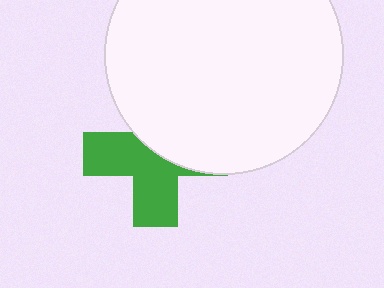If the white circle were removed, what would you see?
You would see the complete green cross.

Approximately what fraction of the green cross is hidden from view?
Roughly 48% of the green cross is hidden behind the white circle.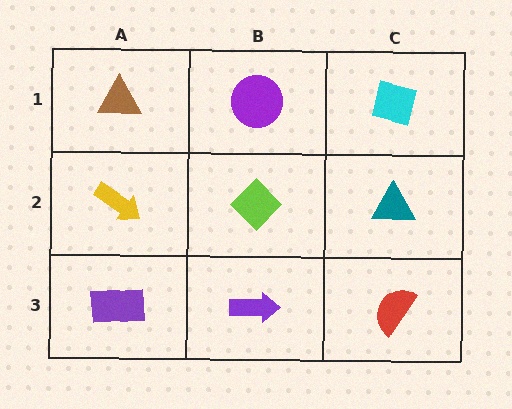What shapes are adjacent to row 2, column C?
A cyan square (row 1, column C), a red semicircle (row 3, column C), a lime diamond (row 2, column B).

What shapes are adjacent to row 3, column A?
A yellow arrow (row 2, column A), a purple arrow (row 3, column B).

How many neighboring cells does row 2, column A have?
3.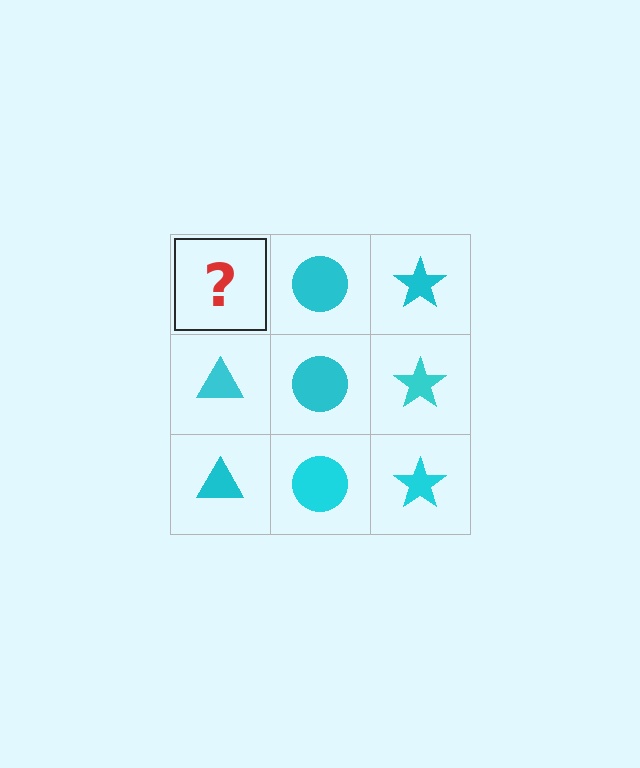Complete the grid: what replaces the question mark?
The question mark should be replaced with a cyan triangle.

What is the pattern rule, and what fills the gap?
The rule is that each column has a consistent shape. The gap should be filled with a cyan triangle.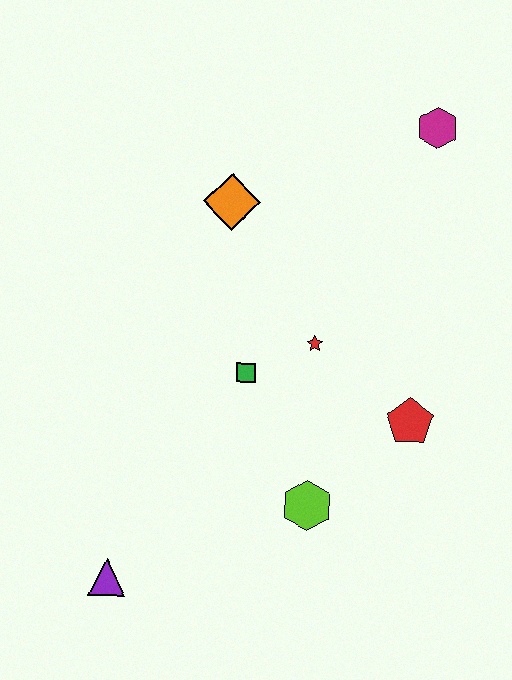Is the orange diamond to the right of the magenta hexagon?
No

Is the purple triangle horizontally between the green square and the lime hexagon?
No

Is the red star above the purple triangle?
Yes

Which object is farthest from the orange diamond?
The purple triangle is farthest from the orange diamond.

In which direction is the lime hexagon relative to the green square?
The lime hexagon is below the green square.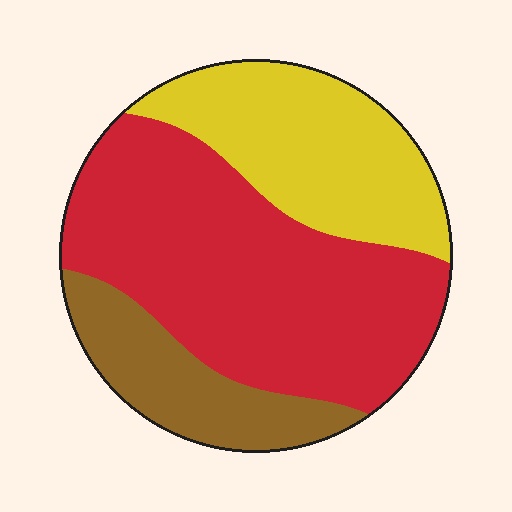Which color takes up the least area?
Brown, at roughly 20%.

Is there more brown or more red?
Red.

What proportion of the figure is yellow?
Yellow takes up about one quarter (1/4) of the figure.